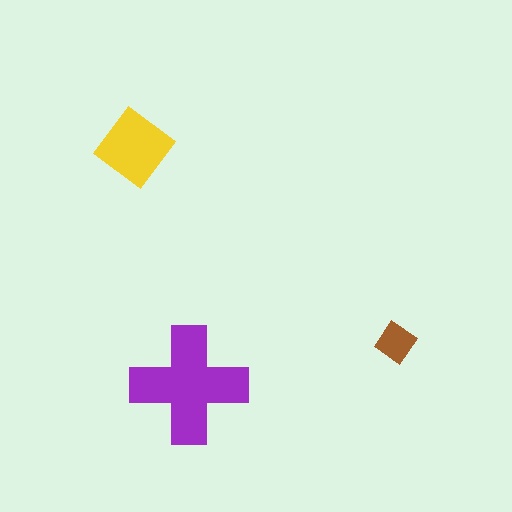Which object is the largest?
The purple cross.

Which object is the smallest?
The brown diamond.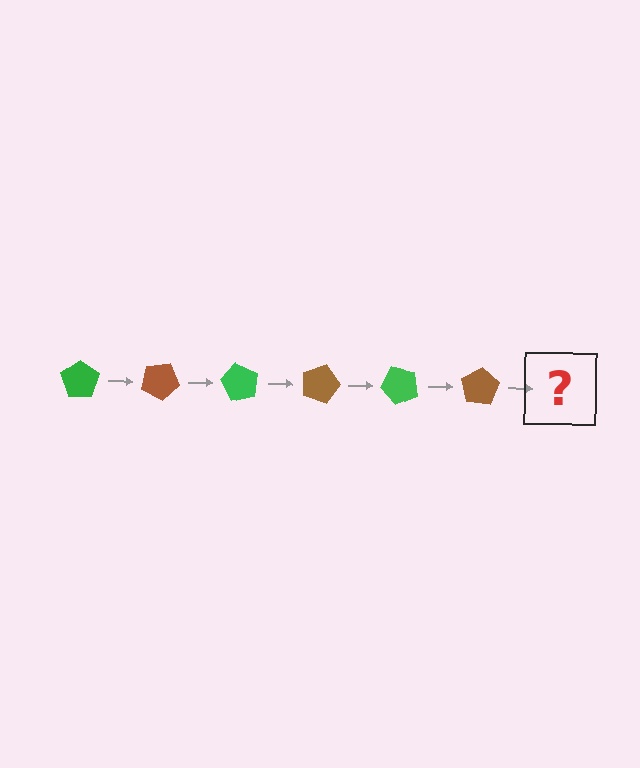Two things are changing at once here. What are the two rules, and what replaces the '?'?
The two rules are that it rotates 30 degrees each step and the color cycles through green and brown. The '?' should be a green pentagon, rotated 180 degrees from the start.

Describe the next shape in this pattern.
It should be a green pentagon, rotated 180 degrees from the start.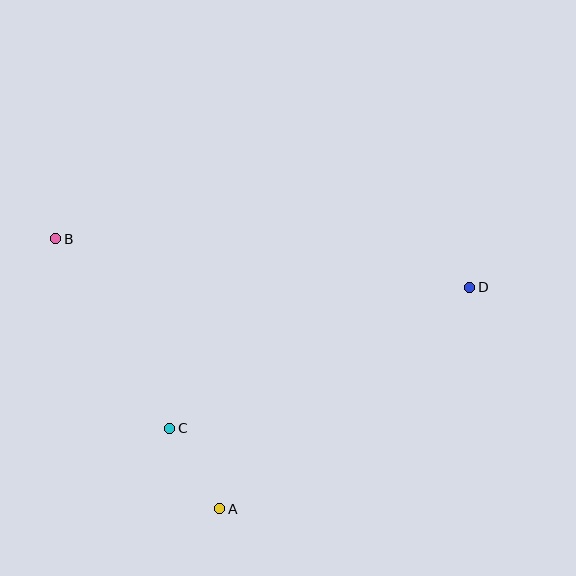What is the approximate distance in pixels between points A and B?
The distance between A and B is approximately 316 pixels.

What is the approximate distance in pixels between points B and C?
The distance between B and C is approximately 221 pixels.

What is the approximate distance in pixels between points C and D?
The distance between C and D is approximately 332 pixels.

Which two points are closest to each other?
Points A and C are closest to each other.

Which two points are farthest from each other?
Points B and D are farthest from each other.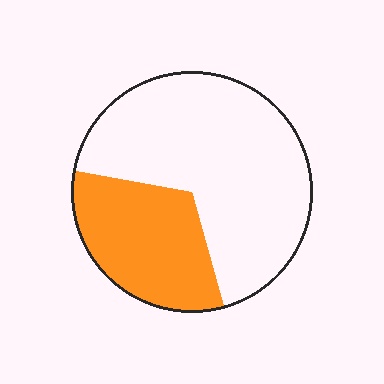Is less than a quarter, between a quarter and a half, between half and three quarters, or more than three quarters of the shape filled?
Between a quarter and a half.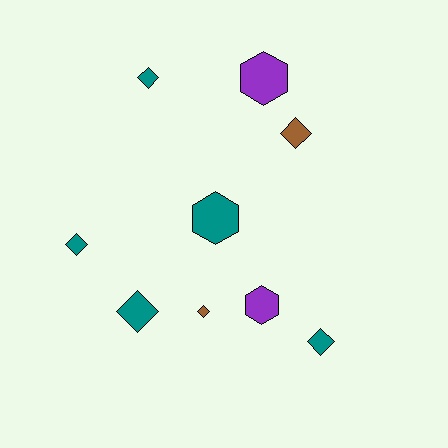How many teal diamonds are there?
There are 4 teal diamonds.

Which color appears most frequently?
Teal, with 5 objects.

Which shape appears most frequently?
Diamond, with 6 objects.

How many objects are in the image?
There are 9 objects.